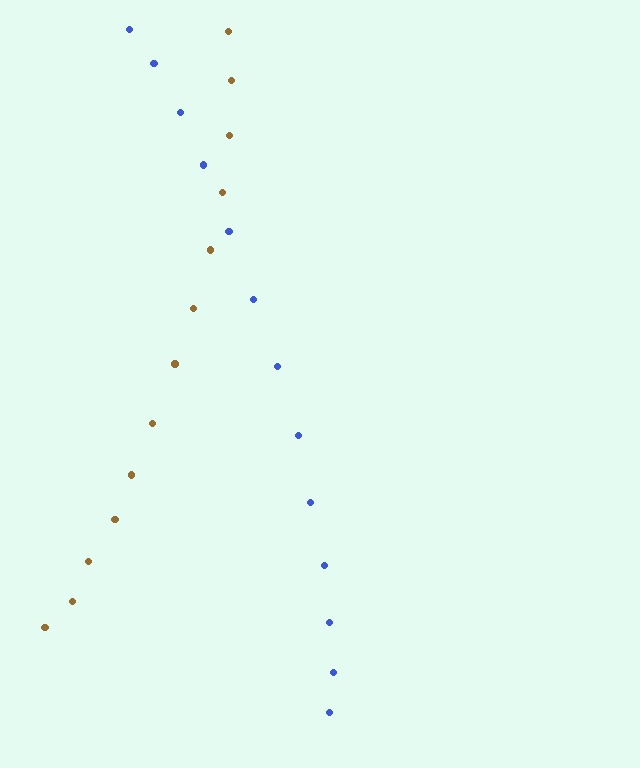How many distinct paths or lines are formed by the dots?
There are 2 distinct paths.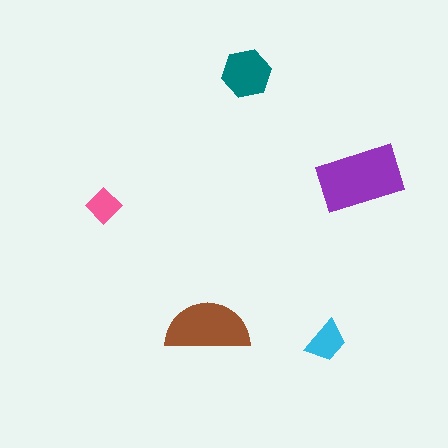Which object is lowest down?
The cyan trapezoid is bottommost.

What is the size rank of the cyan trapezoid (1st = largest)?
4th.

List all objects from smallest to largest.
The pink diamond, the cyan trapezoid, the teal hexagon, the brown semicircle, the purple rectangle.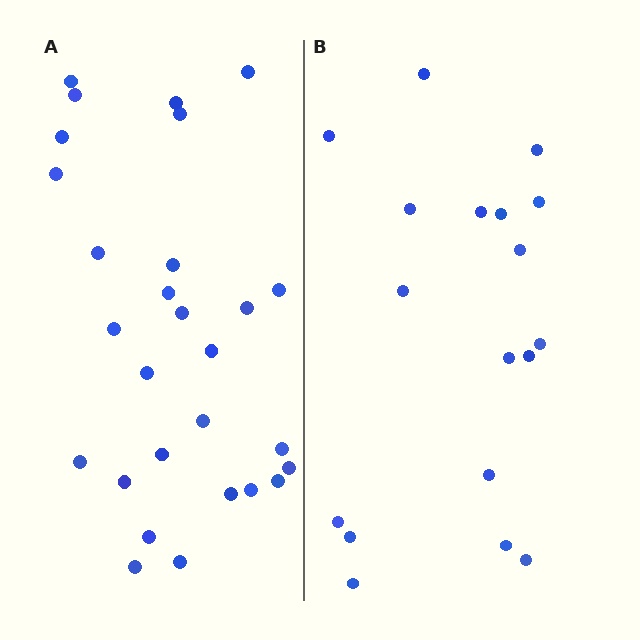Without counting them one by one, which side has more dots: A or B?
Region A (the left region) has more dots.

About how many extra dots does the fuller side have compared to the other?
Region A has roughly 10 or so more dots than region B.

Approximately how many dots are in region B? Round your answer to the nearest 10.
About 20 dots. (The exact count is 18, which rounds to 20.)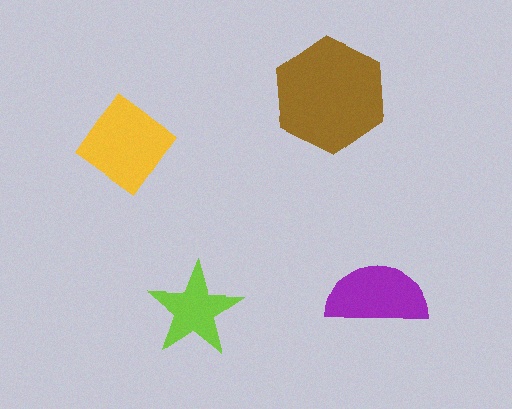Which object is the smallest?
The lime star.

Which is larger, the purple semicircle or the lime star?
The purple semicircle.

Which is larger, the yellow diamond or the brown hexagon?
The brown hexagon.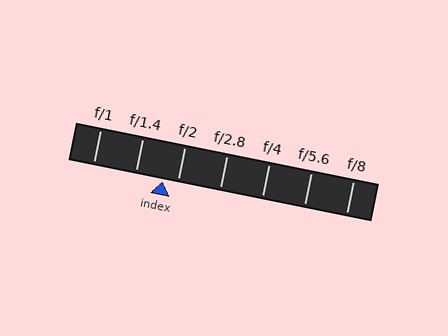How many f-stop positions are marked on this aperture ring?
There are 7 f-stop positions marked.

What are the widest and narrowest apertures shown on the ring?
The widest aperture shown is f/1 and the narrowest is f/8.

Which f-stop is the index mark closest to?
The index mark is closest to f/2.